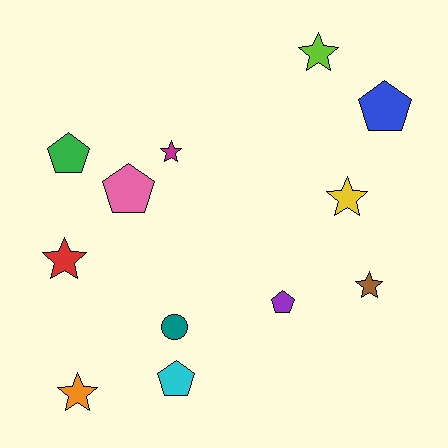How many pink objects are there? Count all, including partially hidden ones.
There is 1 pink object.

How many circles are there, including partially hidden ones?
There is 1 circle.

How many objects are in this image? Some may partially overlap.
There are 12 objects.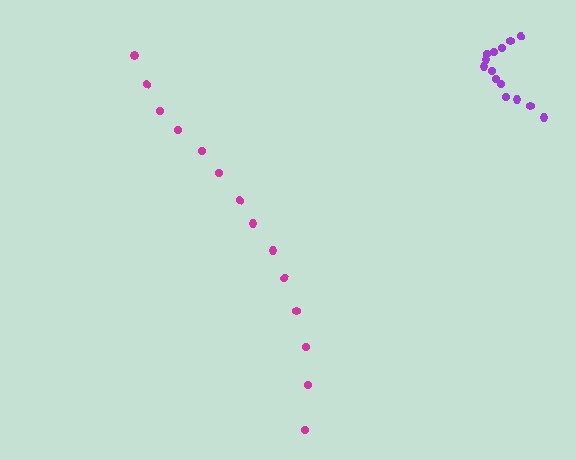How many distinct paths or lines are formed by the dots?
There are 2 distinct paths.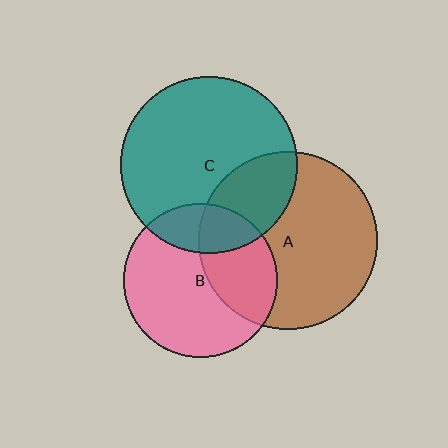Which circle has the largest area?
Circle A (brown).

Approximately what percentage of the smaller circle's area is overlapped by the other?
Approximately 35%.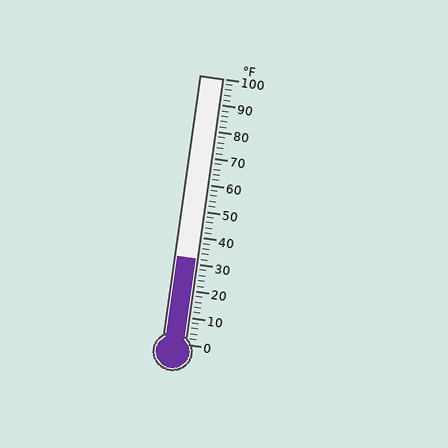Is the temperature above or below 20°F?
The temperature is above 20°F.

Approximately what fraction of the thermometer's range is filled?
The thermometer is filled to approximately 30% of its range.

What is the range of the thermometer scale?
The thermometer scale ranges from 0°F to 100°F.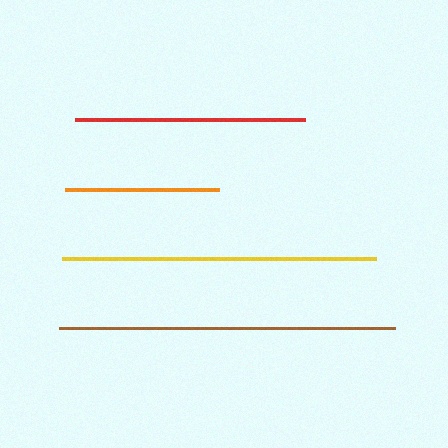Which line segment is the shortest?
The orange line is the shortest at approximately 154 pixels.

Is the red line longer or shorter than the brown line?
The brown line is longer than the red line.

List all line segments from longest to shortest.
From longest to shortest: brown, yellow, red, orange.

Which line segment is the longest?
The brown line is the longest at approximately 336 pixels.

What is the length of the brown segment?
The brown segment is approximately 336 pixels long.